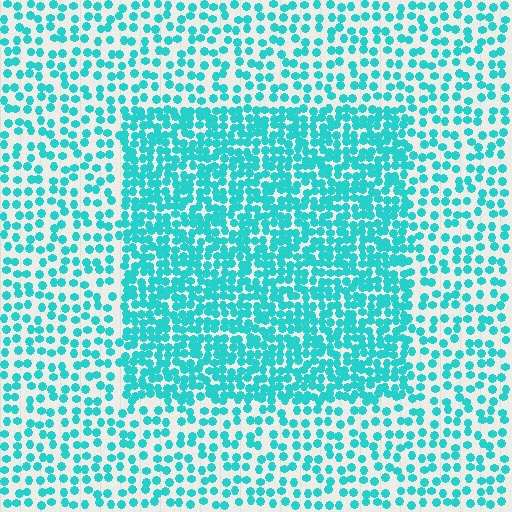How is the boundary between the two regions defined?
The boundary is defined by a change in element density (approximately 2.0x ratio). All elements are the same color, size, and shape.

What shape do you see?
I see a rectangle.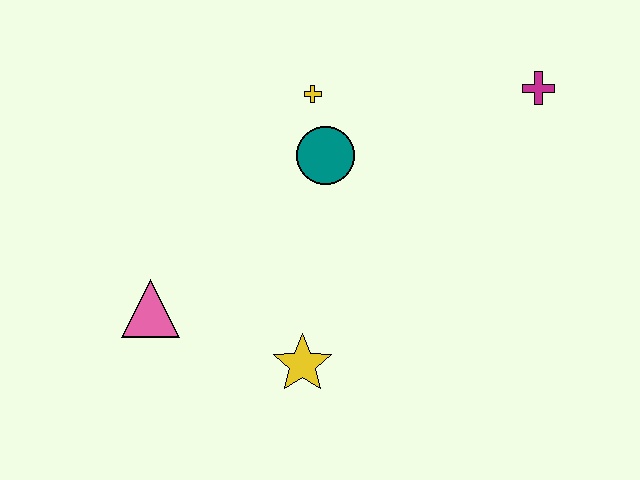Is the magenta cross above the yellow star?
Yes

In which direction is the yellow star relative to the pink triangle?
The yellow star is to the right of the pink triangle.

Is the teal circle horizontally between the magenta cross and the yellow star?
Yes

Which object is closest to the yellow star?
The pink triangle is closest to the yellow star.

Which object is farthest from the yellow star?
The magenta cross is farthest from the yellow star.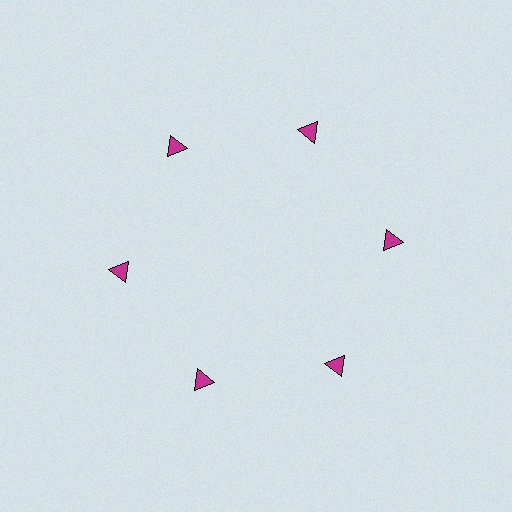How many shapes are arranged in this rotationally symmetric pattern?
There are 6 shapes, arranged in 6 groups of 1.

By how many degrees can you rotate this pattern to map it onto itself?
The pattern maps onto itself every 60 degrees of rotation.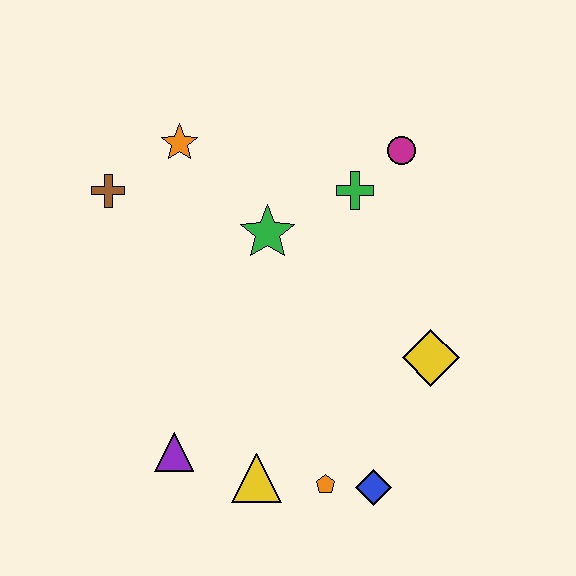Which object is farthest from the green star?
The blue diamond is farthest from the green star.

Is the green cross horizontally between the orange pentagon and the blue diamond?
Yes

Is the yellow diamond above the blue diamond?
Yes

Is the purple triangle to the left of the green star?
Yes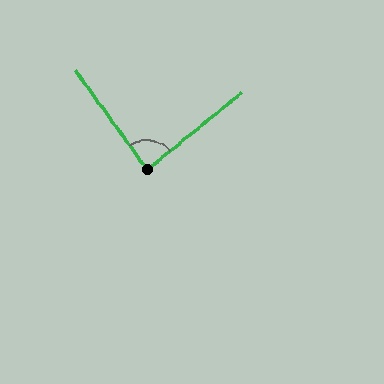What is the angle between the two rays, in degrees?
Approximately 87 degrees.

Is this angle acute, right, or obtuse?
It is approximately a right angle.